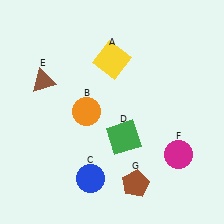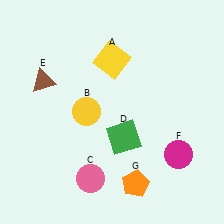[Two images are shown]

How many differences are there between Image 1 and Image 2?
There are 3 differences between the two images.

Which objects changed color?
B changed from orange to yellow. C changed from blue to pink. G changed from brown to orange.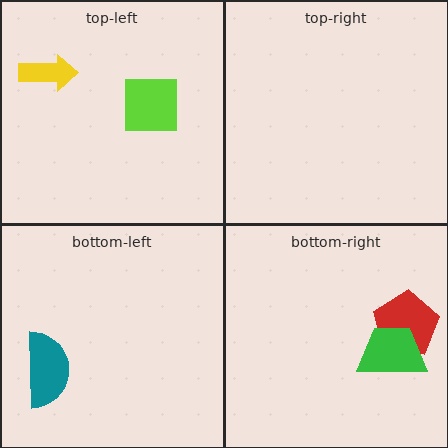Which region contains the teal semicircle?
The bottom-left region.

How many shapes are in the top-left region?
2.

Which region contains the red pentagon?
The bottom-right region.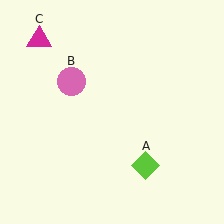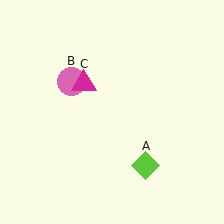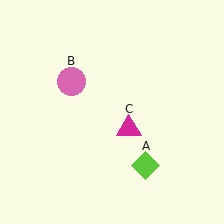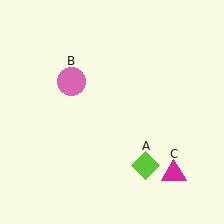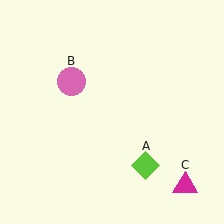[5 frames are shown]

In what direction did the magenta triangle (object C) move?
The magenta triangle (object C) moved down and to the right.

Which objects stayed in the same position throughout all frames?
Lime diamond (object A) and pink circle (object B) remained stationary.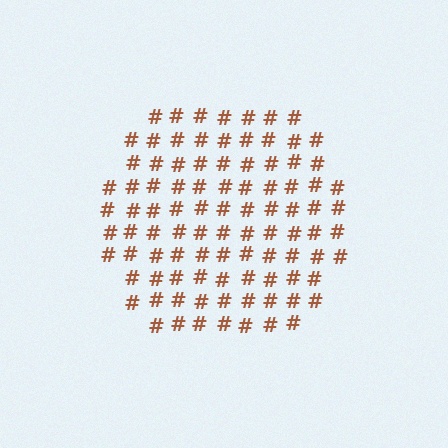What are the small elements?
The small elements are hash symbols.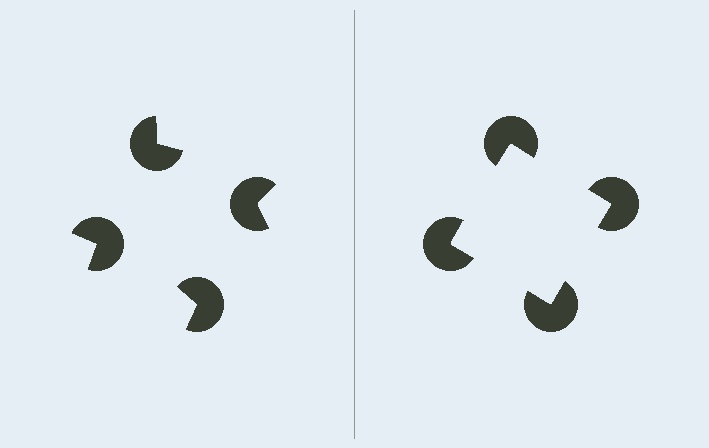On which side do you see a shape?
An illusory square appears on the right side. On the left side the wedge cuts are rotated, so no coherent shape forms.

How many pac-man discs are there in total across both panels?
8 — 4 on each side.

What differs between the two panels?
The pac-man discs are positioned identically on both sides; only the wedge orientations differ. On the right they align to a square; on the left they are misaligned.